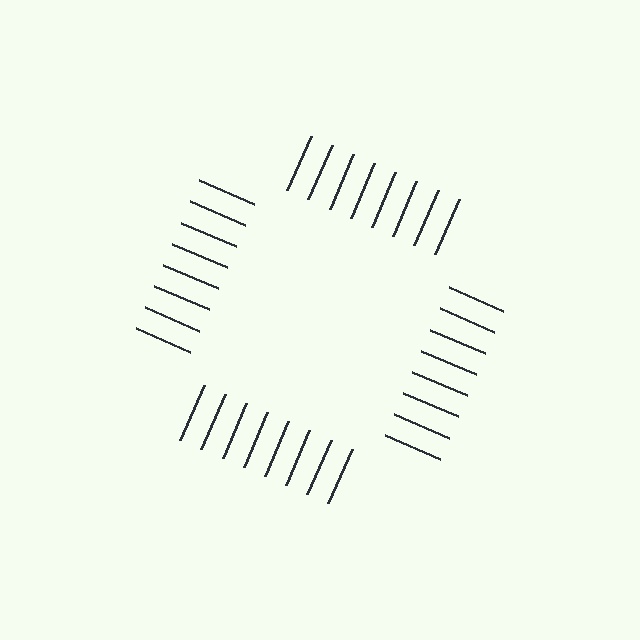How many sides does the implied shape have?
4 sides — the line-ends trace a square.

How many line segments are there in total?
32 — 8 along each of the 4 edges.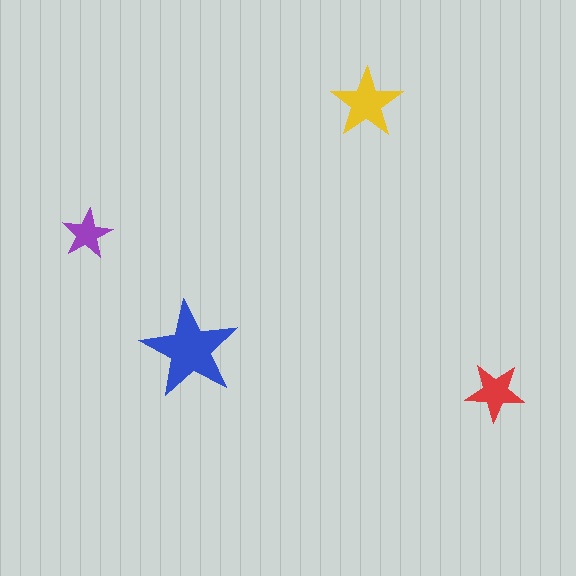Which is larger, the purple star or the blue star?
The blue one.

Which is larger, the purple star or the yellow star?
The yellow one.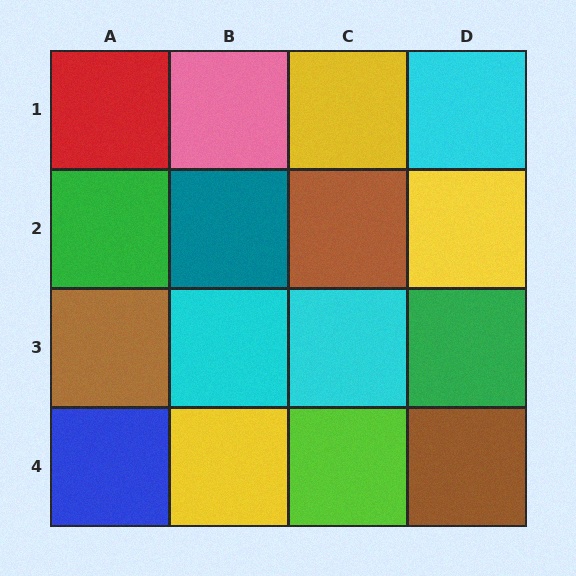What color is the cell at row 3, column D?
Green.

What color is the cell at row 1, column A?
Red.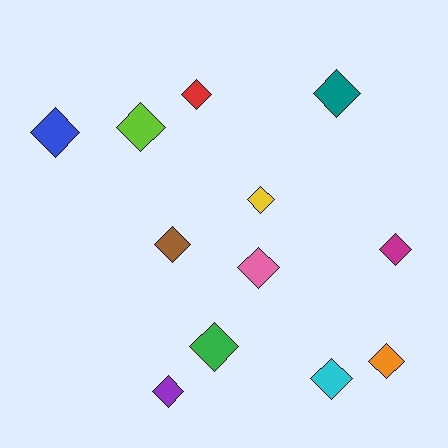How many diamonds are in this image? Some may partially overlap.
There are 12 diamonds.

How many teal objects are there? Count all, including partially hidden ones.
There is 1 teal object.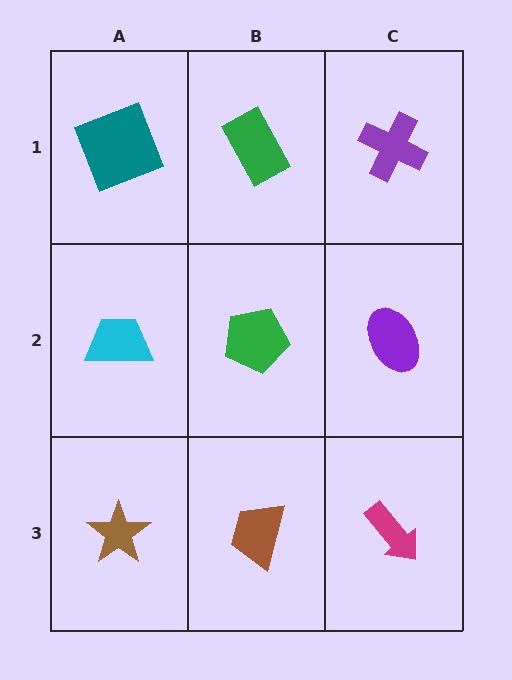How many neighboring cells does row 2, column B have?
4.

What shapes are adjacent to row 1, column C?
A purple ellipse (row 2, column C), a green rectangle (row 1, column B).